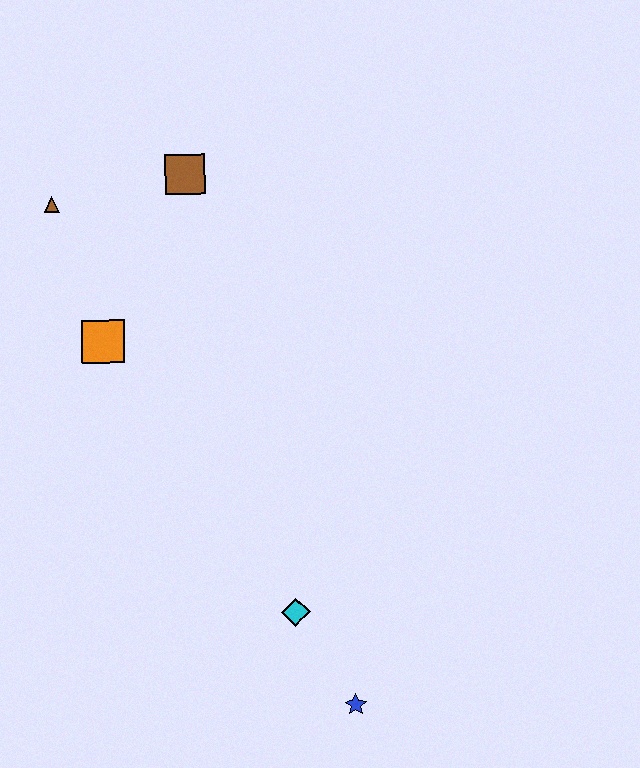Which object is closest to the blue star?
The cyan diamond is closest to the blue star.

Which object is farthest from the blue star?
The brown triangle is farthest from the blue star.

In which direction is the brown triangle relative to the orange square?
The brown triangle is above the orange square.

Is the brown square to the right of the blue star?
No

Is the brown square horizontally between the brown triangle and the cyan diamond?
Yes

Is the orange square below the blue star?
No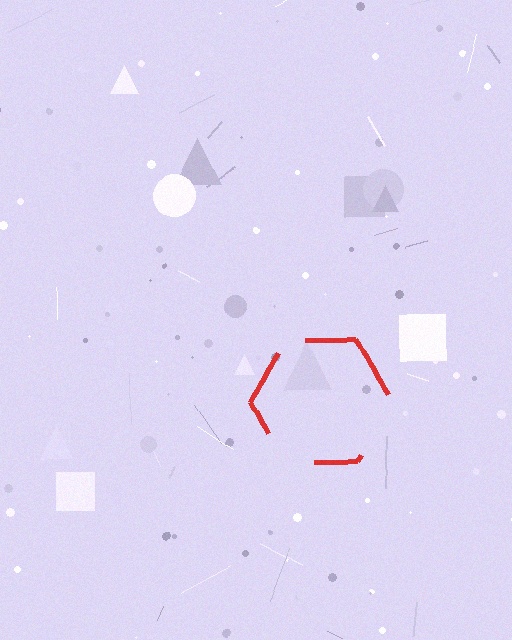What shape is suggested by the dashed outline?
The dashed outline suggests a hexagon.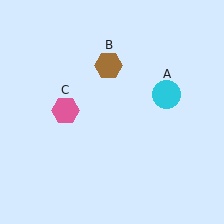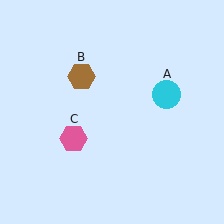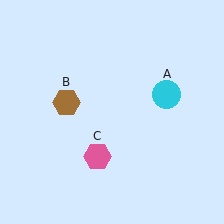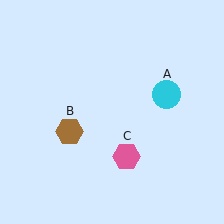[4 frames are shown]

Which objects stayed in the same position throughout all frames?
Cyan circle (object A) remained stationary.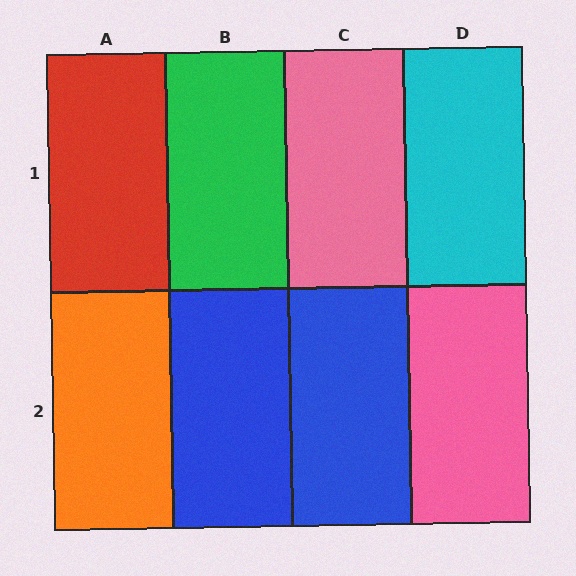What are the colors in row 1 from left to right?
Red, green, pink, cyan.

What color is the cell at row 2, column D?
Pink.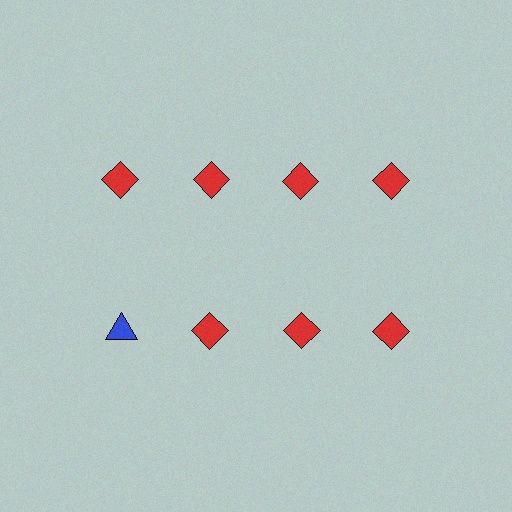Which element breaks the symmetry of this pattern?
The blue triangle in the second row, leftmost column breaks the symmetry. All other shapes are red diamonds.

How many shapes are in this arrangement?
There are 8 shapes arranged in a grid pattern.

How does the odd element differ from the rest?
It differs in both color (blue instead of red) and shape (triangle instead of diamond).